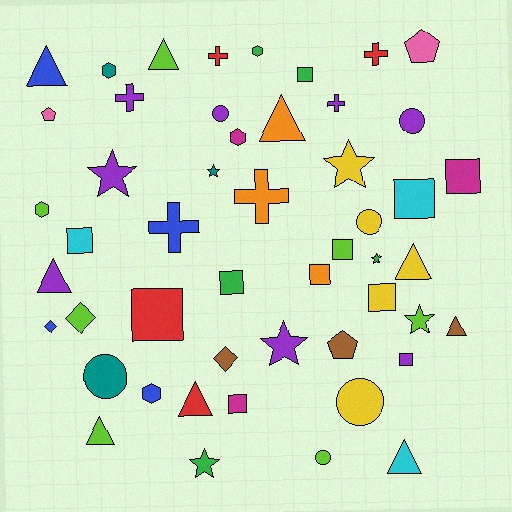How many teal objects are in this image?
There are 3 teal objects.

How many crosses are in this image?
There are 6 crosses.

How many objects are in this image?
There are 50 objects.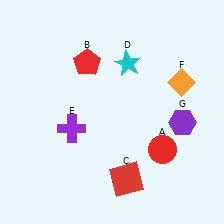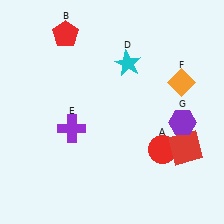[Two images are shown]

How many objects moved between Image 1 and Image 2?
2 objects moved between the two images.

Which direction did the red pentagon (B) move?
The red pentagon (B) moved up.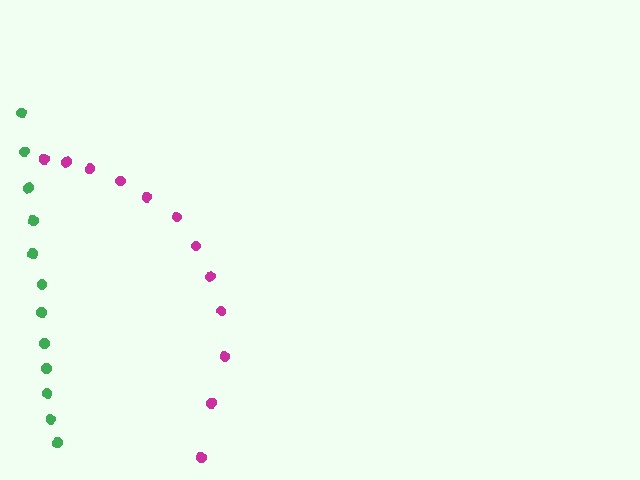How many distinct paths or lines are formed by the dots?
There are 2 distinct paths.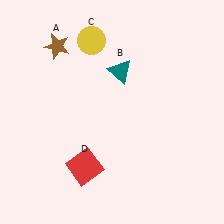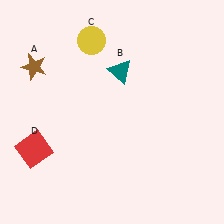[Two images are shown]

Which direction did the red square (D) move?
The red square (D) moved left.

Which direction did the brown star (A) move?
The brown star (A) moved left.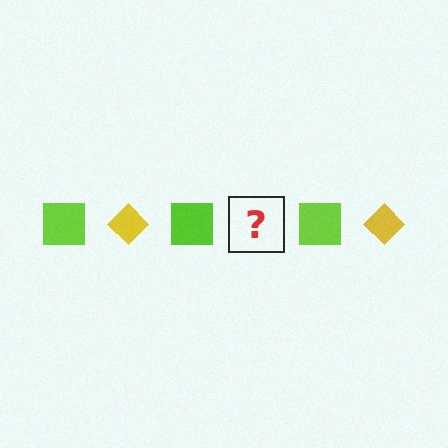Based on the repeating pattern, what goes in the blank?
The blank should be a yellow diamond.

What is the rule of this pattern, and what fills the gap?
The rule is that the pattern alternates between lime square and yellow diamond. The gap should be filled with a yellow diamond.